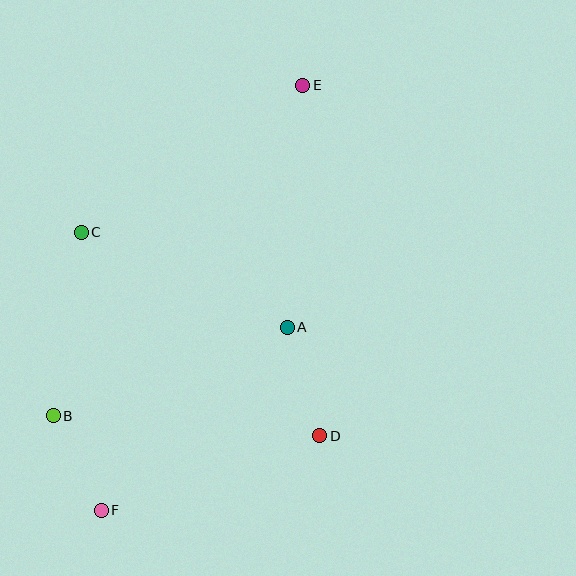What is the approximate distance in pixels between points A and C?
The distance between A and C is approximately 227 pixels.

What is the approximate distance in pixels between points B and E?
The distance between B and E is approximately 414 pixels.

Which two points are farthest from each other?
Points E and F are farthest from each other.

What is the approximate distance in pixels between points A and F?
The distance between A and F is approximately 261 pixels.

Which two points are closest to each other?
Points B and F are closest to each other.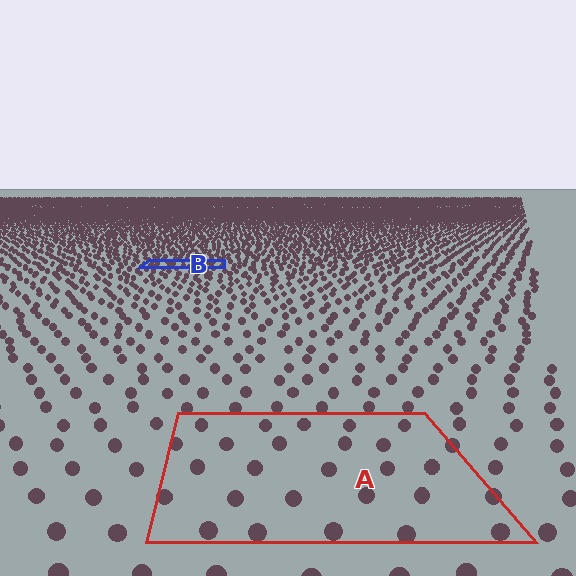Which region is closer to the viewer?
Region A is closer. The texture elements there are larger and more spread out.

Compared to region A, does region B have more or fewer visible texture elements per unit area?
Region B has more texture elements per unit area — they are packed more densely because it is farther away.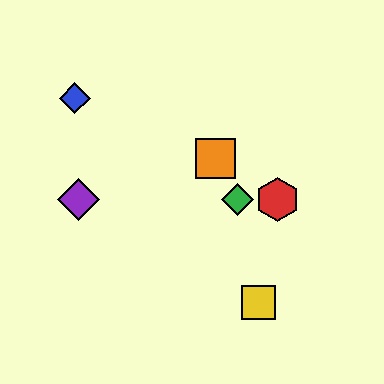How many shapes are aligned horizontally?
3 shapes (the red hexagon, the green diamond, the purple diamond) are aligned horizontally.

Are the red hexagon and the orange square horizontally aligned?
No, the red hexagon is at y≈200 and the orange square is at y≈158.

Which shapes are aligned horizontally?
The red hexagon, the green diamond, the purple diamond are aligned horizontally.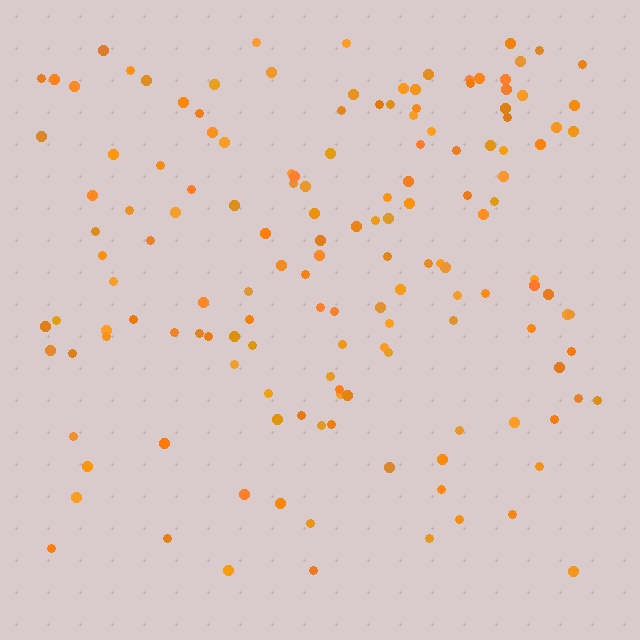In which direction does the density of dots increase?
From bottom to top, with the top side densest.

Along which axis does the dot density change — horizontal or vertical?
Vertical.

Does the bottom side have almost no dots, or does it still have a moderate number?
Still a moderate number, just noticeably fewer than the top.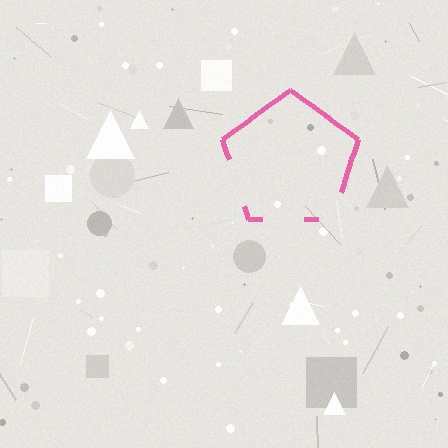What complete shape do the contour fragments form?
The contour fragments form a pentagon.